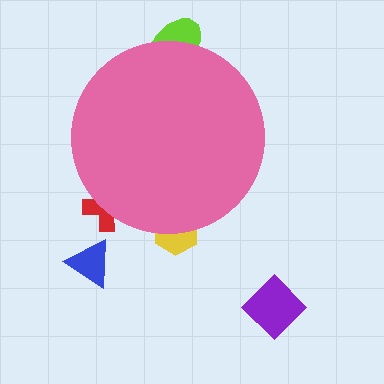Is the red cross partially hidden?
Yes, the red cross is partially hidden behind the pink circle.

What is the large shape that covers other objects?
A pink circle.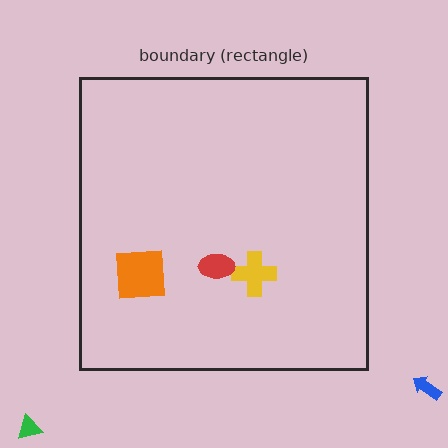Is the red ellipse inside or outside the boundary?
Inside.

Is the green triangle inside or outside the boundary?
Outside.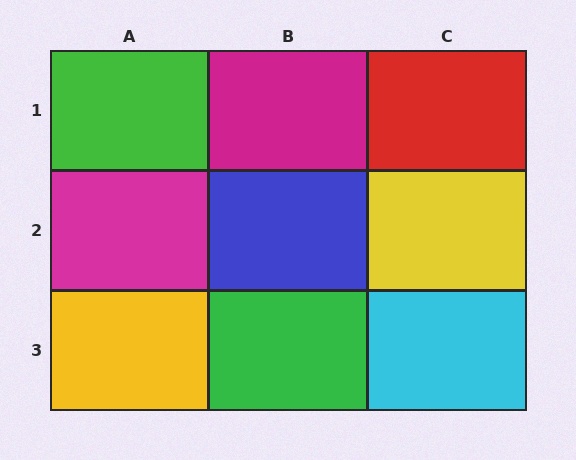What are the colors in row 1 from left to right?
Green, magenta, red.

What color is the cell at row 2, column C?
Yellow.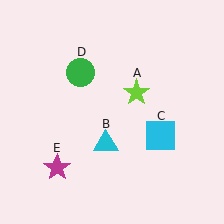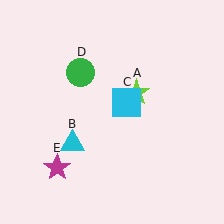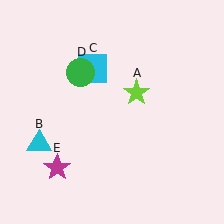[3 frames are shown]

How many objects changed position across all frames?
2 objects changed position: cyan triangle (object B), cyan square (object C).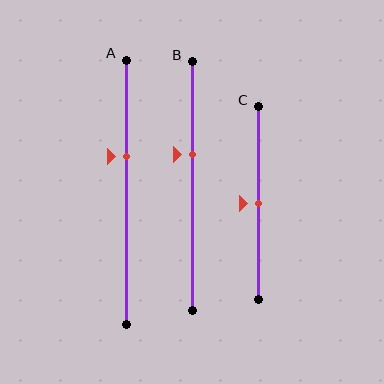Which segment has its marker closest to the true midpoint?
Segment C has its marker closest to the true midpoint.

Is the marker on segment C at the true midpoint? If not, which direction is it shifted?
Yes, the marker on segment C is at the true midpoint.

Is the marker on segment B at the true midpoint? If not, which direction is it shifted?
No, the marker on segment B is shifted upward by about 13% of the segment length.